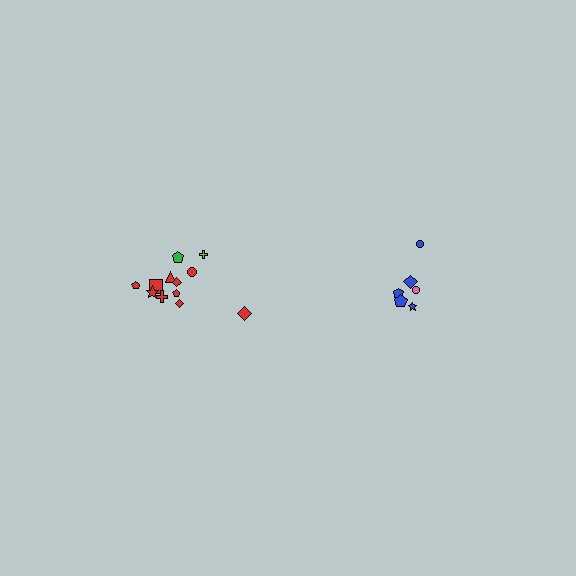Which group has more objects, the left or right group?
The left group.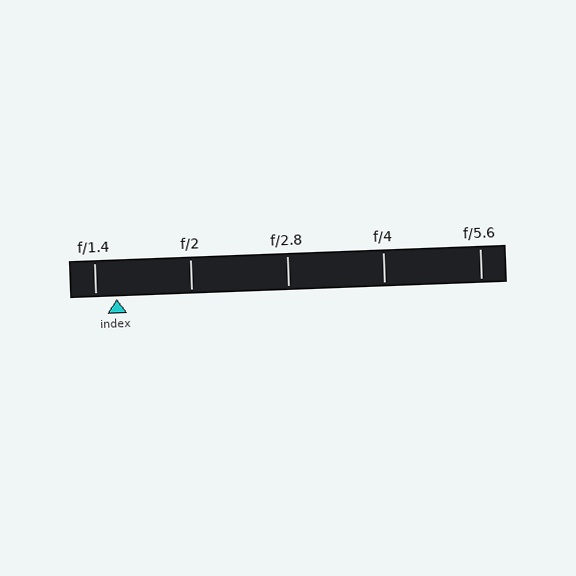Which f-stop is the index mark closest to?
The index mark is closest to f/1.4.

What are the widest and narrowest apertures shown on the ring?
The widest aperture shown is f/1.4 and the narrowest is f/5.6.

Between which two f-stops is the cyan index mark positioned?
The index mark is between f/1.4 and f/2.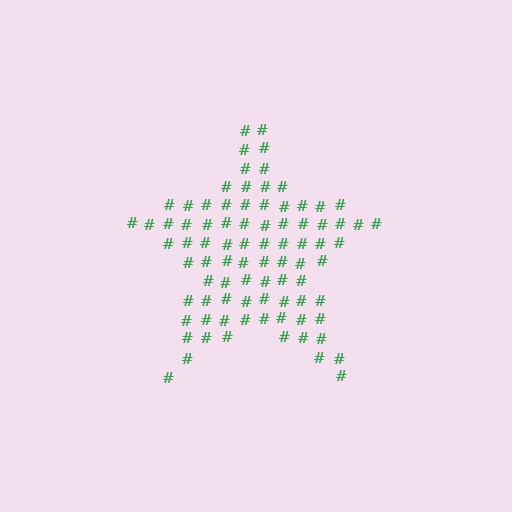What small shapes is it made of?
It is made of small hash symbols.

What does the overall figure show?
The overall figure shows a star.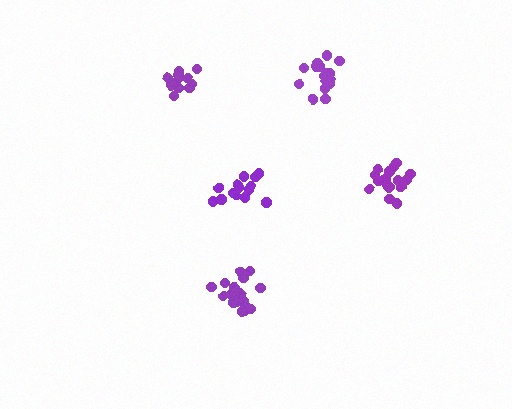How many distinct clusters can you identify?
There are 5 distinct clusters.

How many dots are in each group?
Group 1: 14 dots, Group 2: 17 dots, Group 3: 16 dots, Group 4: 18 dots, Group 5: 12 dots (77 total).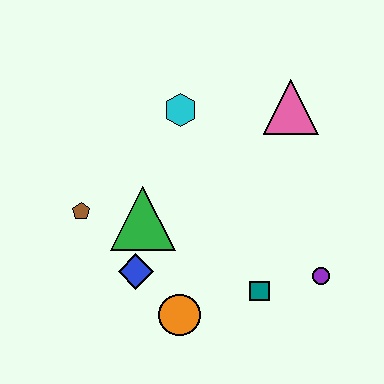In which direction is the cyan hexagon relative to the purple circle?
The cyan hexagon is above the purple circle.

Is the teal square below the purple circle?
Yes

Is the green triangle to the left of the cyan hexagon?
Yes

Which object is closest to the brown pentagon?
The green triangle is closest to the brown pentagon.